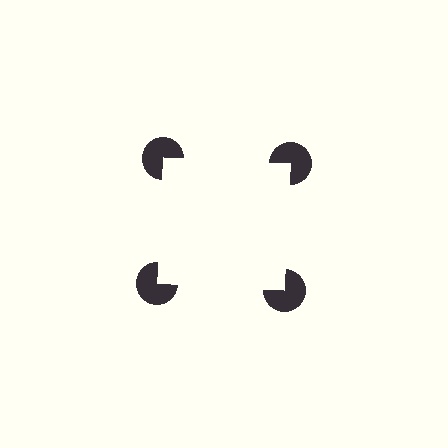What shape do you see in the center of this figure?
An illusory square — its edges are inferred from the aligned wedge cuts in the pac-man discs, not physically drawn.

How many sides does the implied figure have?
4 sides.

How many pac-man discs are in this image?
There are 4 — one at each vertex of the illusory square.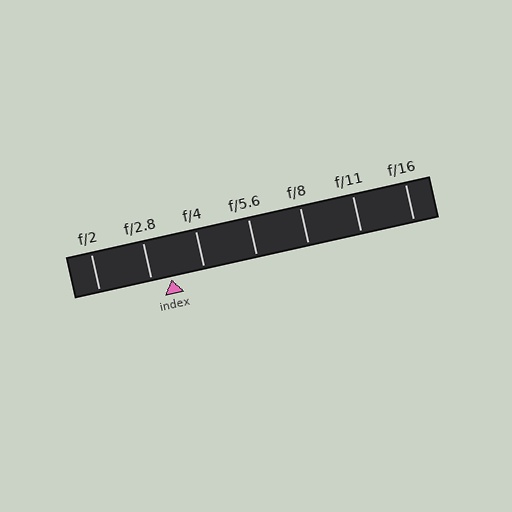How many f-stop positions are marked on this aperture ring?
There are 7 f-stop positions marked.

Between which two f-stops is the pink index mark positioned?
The index mark is between f/2.8 and f/4.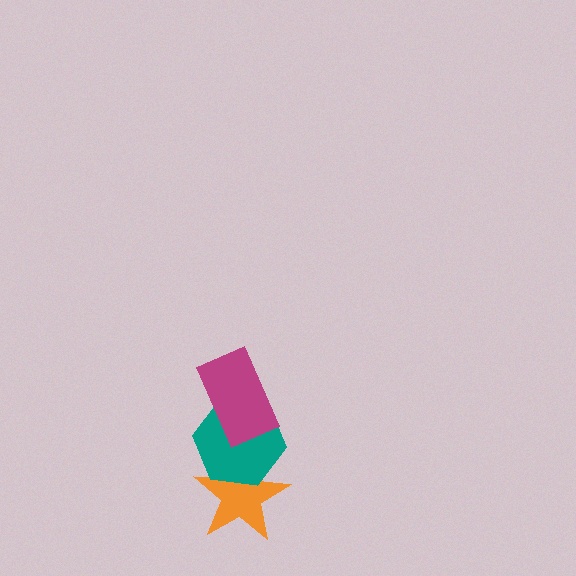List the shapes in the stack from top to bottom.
From top to bottom: the magenta rectangle, the teal hexagon, the orange star.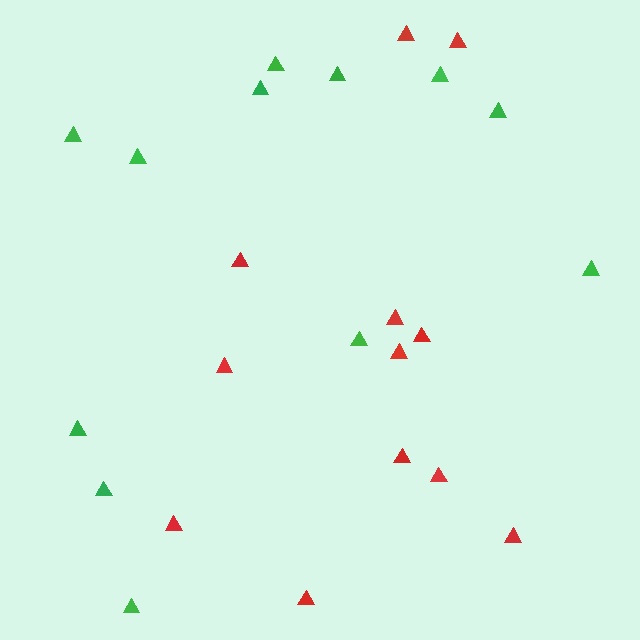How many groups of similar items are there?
There are 2 groups: one group of red triangles (12) and one group of green triangles (12).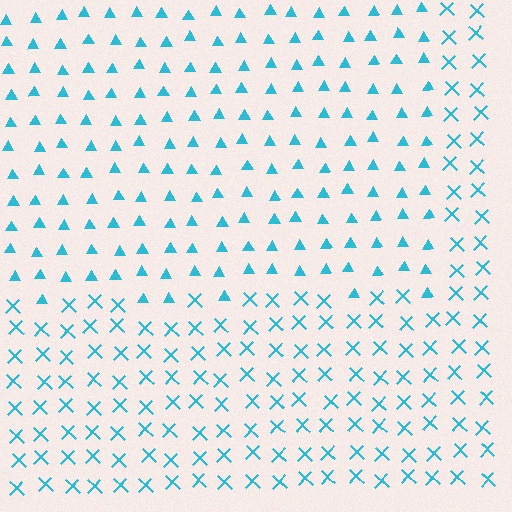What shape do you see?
I see a rectangle.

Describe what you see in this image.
The image is filled with small cyan elements arranged in a uniform grid. A rectangle-shaped region contains triangles, while the surrounding area contains X marks. The boundary is defined purely by the change in element shape.